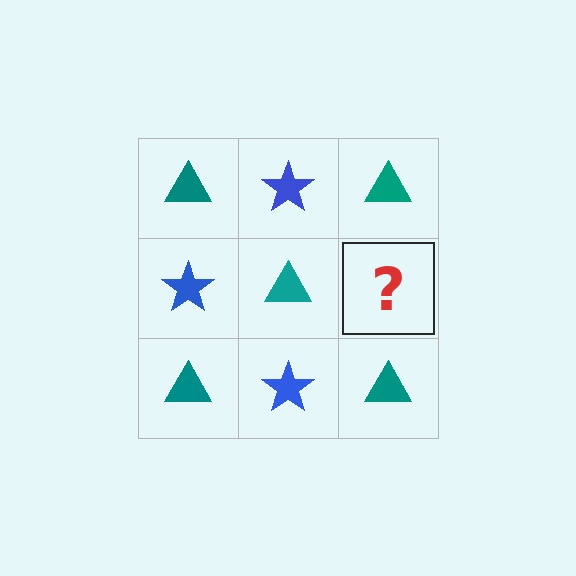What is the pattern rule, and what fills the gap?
The rule is that it alternates teal triangle and blue star in a checkerboard pattern. The gap should be filled with a blue star.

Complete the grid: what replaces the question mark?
The question mark should be replaced with a blue star.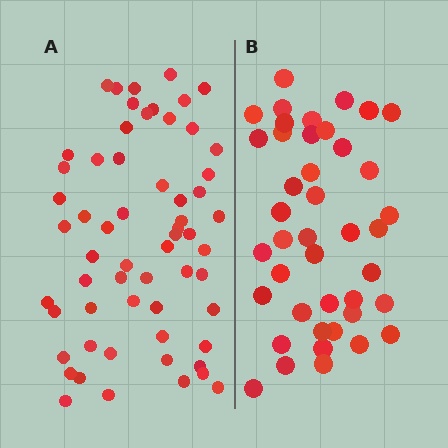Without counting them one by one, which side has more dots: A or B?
Region A (the left region) has more dots.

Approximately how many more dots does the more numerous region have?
Region A has approximately 20 more dots than region B.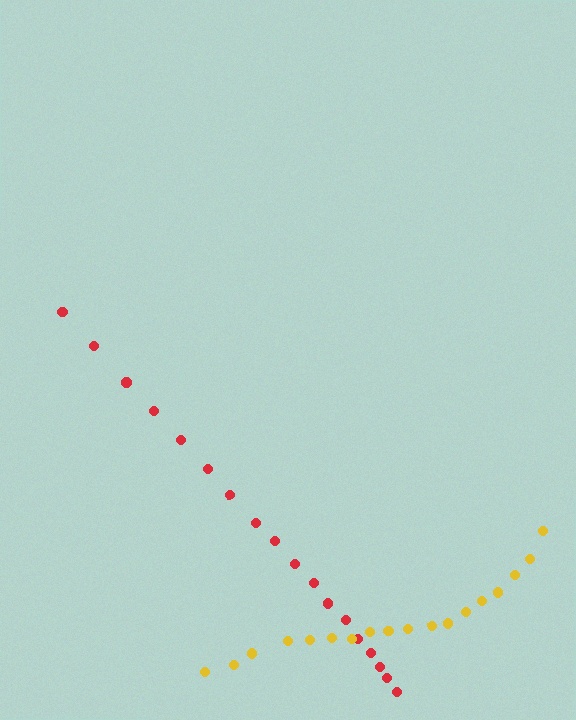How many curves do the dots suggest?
There are 2 distinct paths.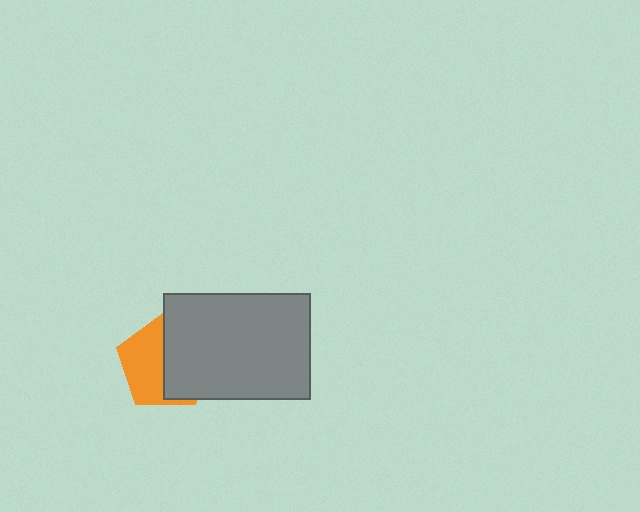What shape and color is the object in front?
The object in front is a gray rectangle.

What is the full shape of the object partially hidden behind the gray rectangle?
The partially hidden object is an orange pentagon.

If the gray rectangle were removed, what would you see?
You would see the complete orange pentagon.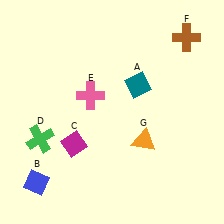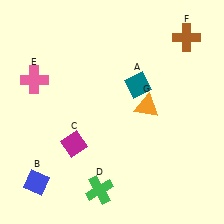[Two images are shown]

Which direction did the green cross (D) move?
The green cross (D) moved right.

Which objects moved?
The objects that moved are: the green cross (D), the pink cross (E), the orange triangle (G).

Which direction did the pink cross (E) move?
The pink cross (E) moved left.